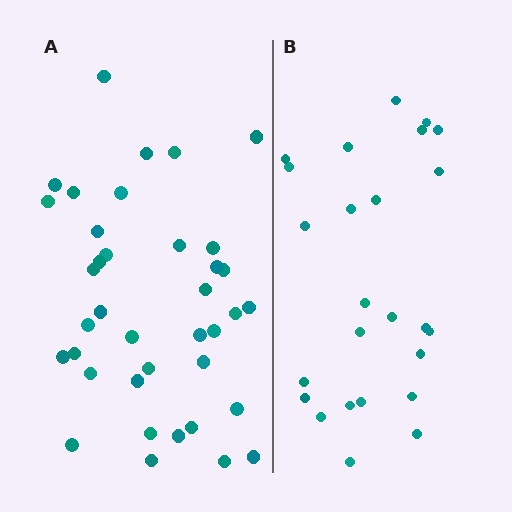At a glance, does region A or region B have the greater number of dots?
Region A (the left region) has more dots.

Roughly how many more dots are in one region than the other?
Region A has approximately 15 more dots than region B.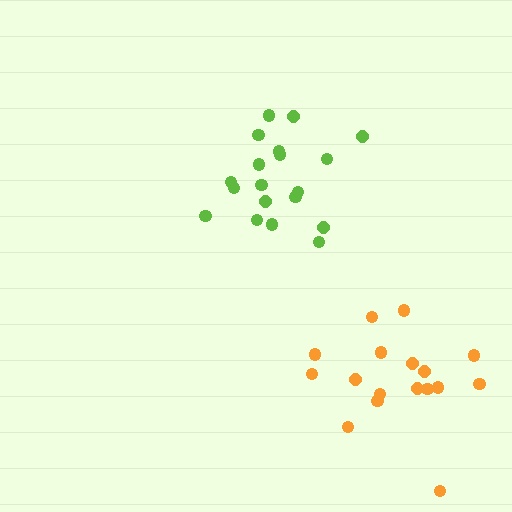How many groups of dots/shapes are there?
There are 2 groups.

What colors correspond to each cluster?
The clusters are colored: orange, lime.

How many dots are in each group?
Group 1: 17 dots, Group 2: 19 dots (36 total).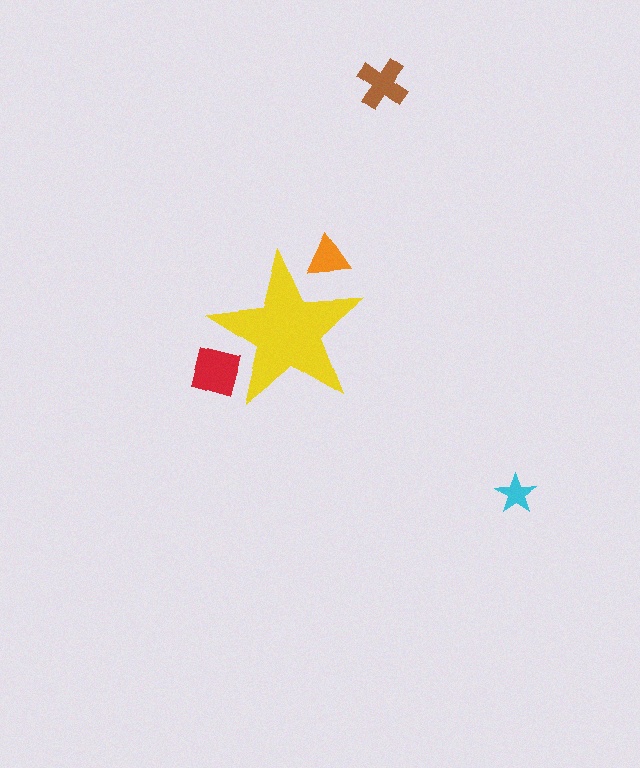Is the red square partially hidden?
Yes, the red square is partially hidden behind the yellow star.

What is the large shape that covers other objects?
A yellow star.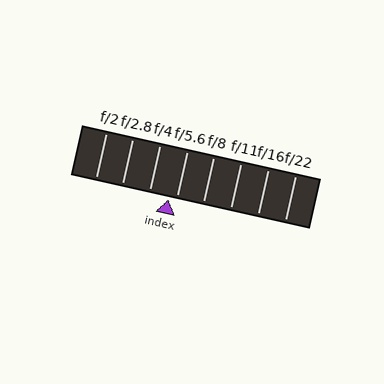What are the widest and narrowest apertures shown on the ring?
The widest aperture shown is f/2 and the narrowest is f/22.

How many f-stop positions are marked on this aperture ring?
There are 8 f-stop positions marked.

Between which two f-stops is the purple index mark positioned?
The index mark is between f/4 and f/5.6.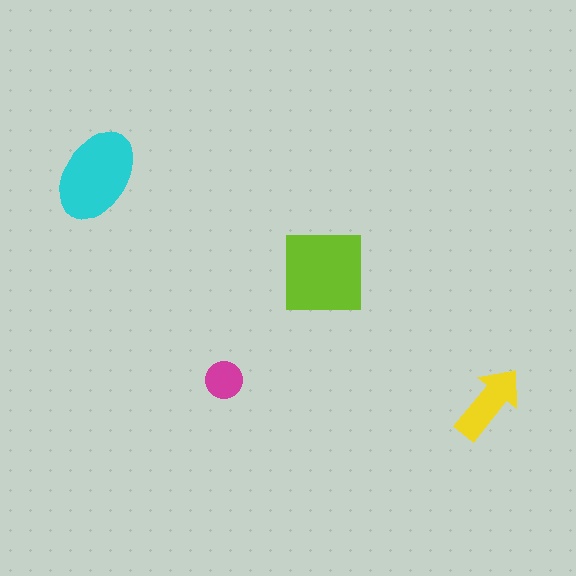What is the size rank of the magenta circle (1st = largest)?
4th.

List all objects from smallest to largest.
The magenta circle, the yellow arrow, the cyan ellipse, the lime square.